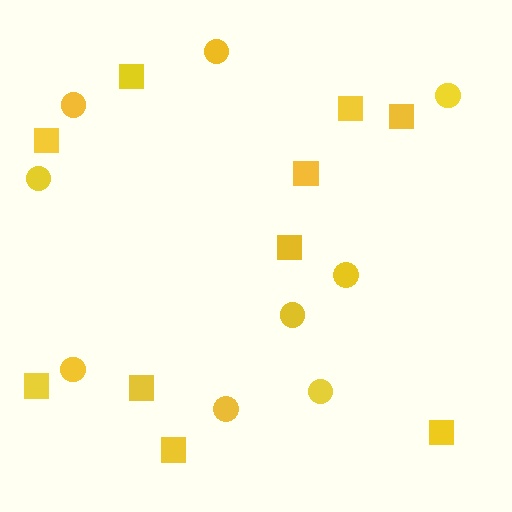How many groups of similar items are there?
There are 2 groups: one group of squares (10) and one group of circles (9).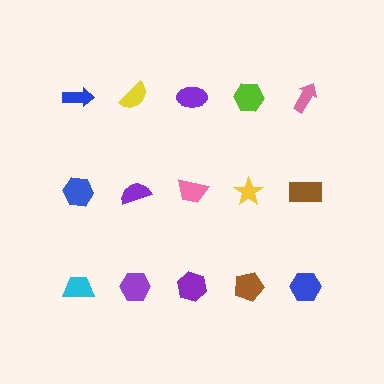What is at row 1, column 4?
A lime hexagon.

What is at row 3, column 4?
A brown pentagon.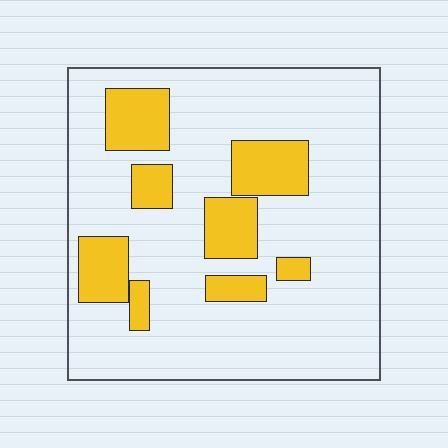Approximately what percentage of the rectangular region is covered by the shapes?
Approximately 20%.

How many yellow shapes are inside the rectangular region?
8.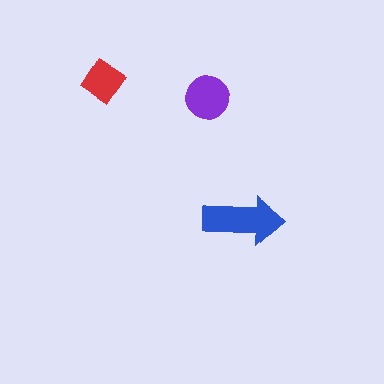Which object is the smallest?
The red diamond.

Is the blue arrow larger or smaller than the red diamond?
Larger.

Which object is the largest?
The blue arrow.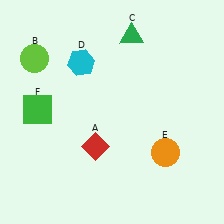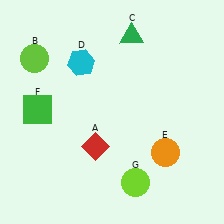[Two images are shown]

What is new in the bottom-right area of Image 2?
A lime circle (G) was added in the bottom-right area of Image 2.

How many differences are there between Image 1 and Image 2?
There is 1 difference between the two images.